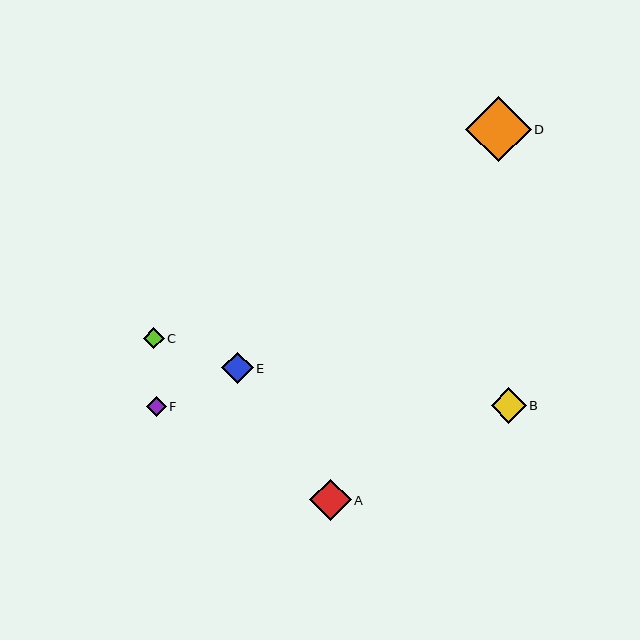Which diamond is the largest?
Diamond D is the largest with a size of approximately 66 pixels.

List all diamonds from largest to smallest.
From largest to smallest: D, A, B, E, C, F.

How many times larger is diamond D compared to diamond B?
Diamond D is approximately 1.9 times the size of diamond B.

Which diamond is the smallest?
Diamond F is the smallest with a size of approximately 20 pixels.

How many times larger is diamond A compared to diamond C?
Diamond A is approximately 2.0 times the size of diamond C.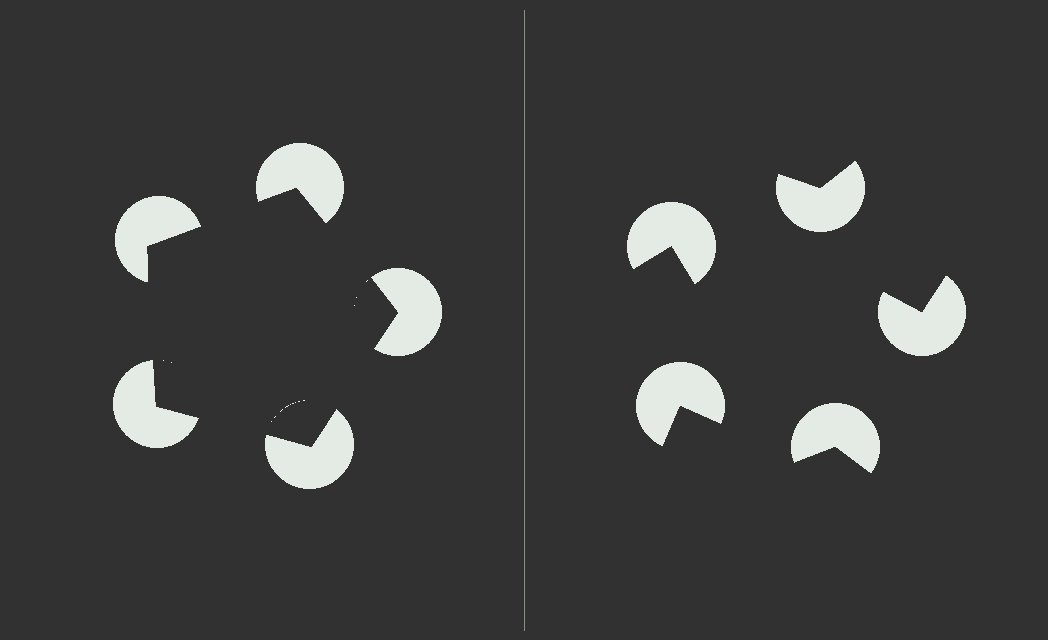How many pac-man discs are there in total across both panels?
10 — 5 on each side.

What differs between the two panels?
The pac-man discs are positioned identically on both sides; only the wedge orientations differ. On the left they align to a pentagon; on the right they are misaligned.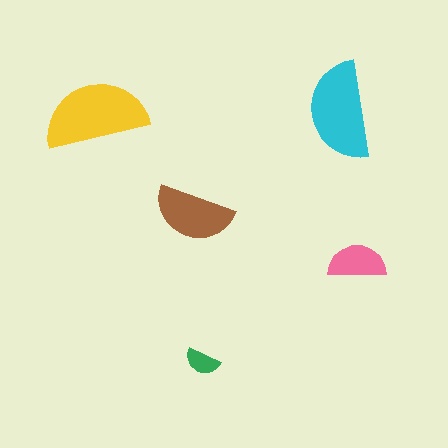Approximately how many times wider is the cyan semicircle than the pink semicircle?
About 1.5 times wider.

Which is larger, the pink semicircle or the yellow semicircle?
The yellow one.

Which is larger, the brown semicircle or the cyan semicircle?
The cyan one.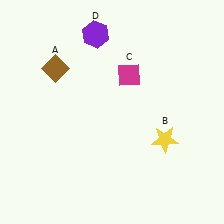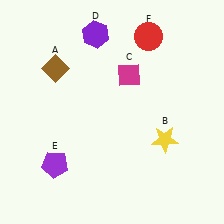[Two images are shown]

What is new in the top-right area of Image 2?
A red circle (F) was added in the top-right area of Image 2.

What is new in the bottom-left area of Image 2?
A purple pentagon (E) was added in the bottom-left area of Image 2.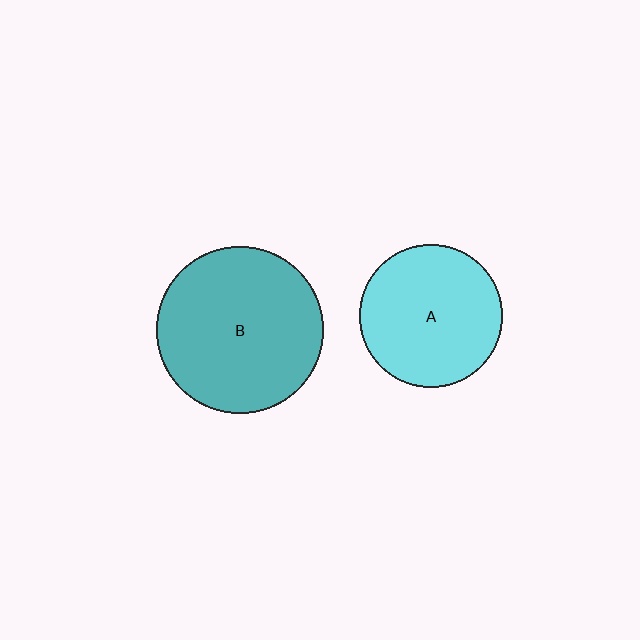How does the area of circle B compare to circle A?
Approximately 1.4 times.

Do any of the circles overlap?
No, none of the circles overlap.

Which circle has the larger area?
Circle B (teal).